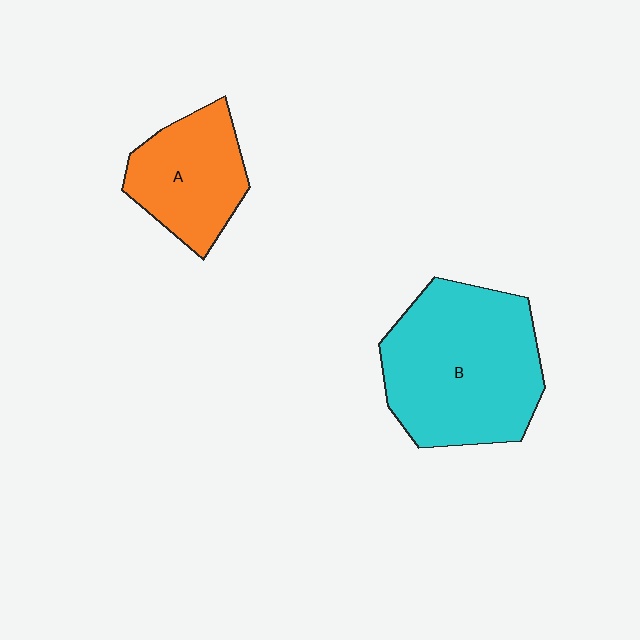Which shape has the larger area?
Shape B (cyan).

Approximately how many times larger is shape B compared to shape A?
Approximately 1.8 times.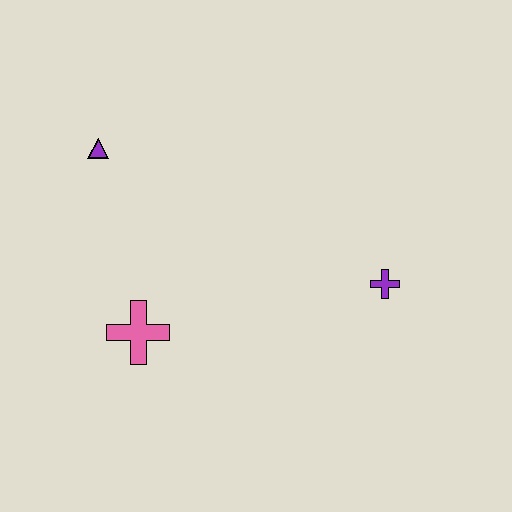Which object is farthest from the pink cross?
The purple cross is farthest from the pink cross.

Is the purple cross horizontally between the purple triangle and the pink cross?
No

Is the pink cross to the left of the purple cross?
Yes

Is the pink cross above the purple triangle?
No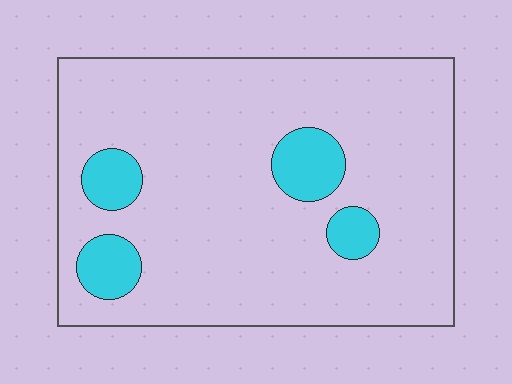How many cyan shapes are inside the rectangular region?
4.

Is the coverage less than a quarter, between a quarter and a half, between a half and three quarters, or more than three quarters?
Less than a quarter.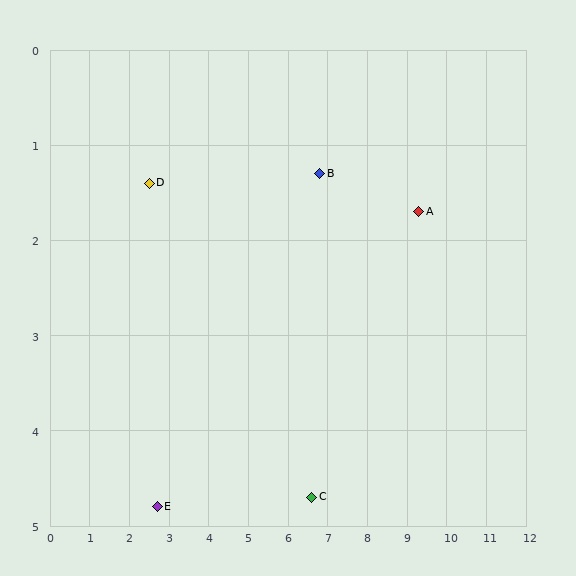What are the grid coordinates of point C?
Point C is at approximately (6.6, 4.7).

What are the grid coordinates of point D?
Point D is at approximately (2.5, 1.4).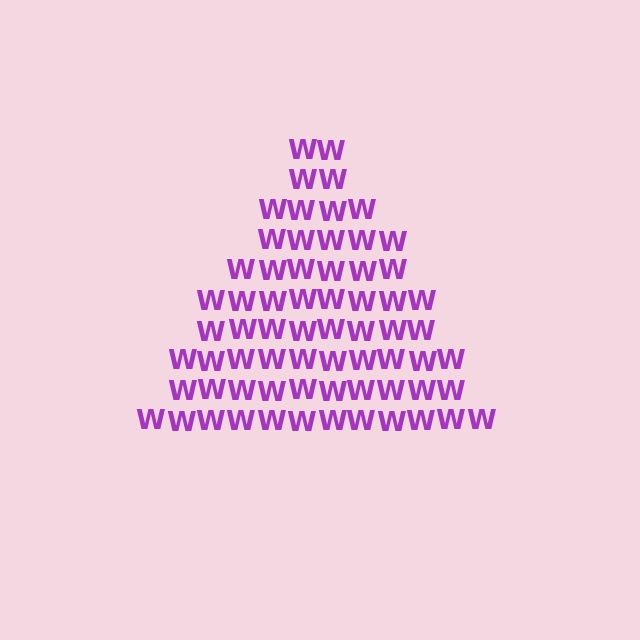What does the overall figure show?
The overall figure shows a triangle.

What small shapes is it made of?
It is made of small letter W's.